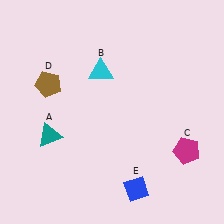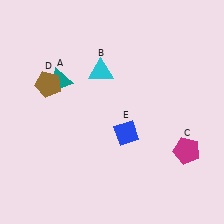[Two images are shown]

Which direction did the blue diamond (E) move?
The blue diamond (E) moved up.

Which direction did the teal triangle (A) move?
The teal triangle (A) moved up.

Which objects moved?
The objects that moved are: the teal triangle (A), the blue diamond (E).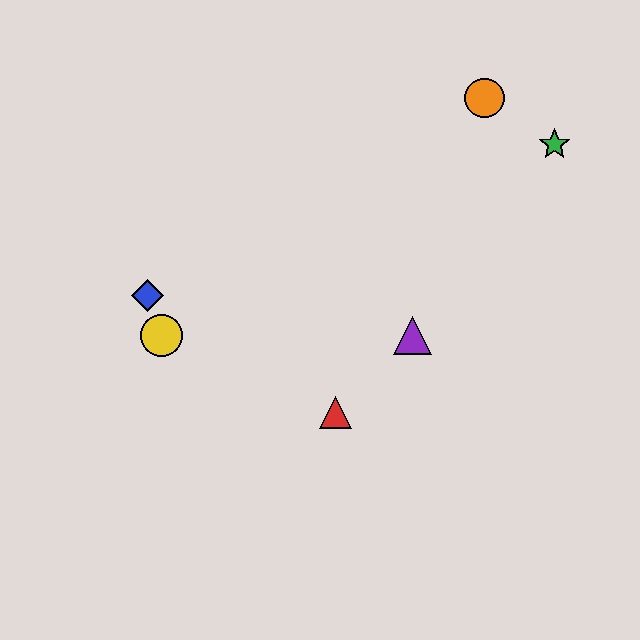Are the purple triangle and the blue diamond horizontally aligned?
No, the purple triangle is at y≈335 and the blue diamond is at y≈295.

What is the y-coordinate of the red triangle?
The red triangle is at y≈413.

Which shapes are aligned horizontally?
The yellow circle, the purple triangle are aligned horizontally.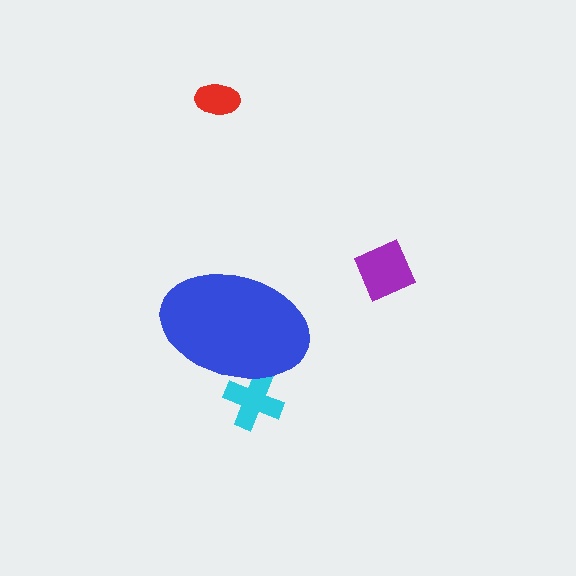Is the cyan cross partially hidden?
Yes, the cyan cross is partially hidden behind the blue ellipse.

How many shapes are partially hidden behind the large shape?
1 shape is partially hidden.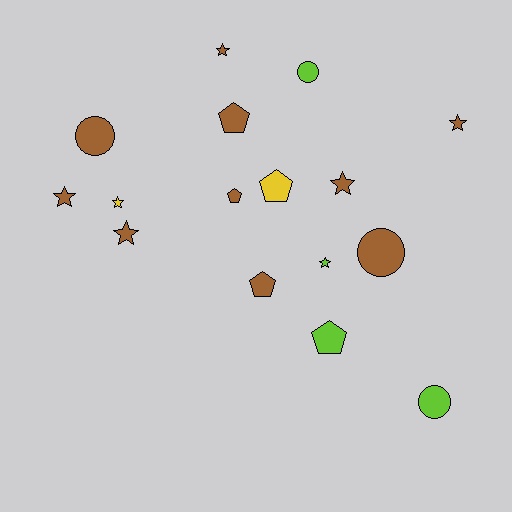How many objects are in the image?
There are 16 objects.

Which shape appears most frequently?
Star, with 7 objects.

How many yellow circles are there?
There are no yellow circles.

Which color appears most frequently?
Brown, with 10 objects.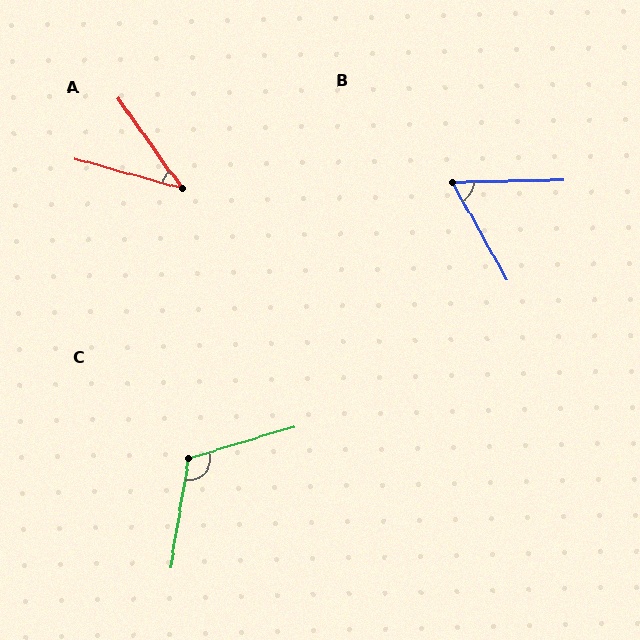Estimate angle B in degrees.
Approximately 62 degrees.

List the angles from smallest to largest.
A (39°), B (62°), C (116°).